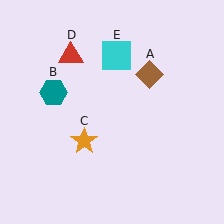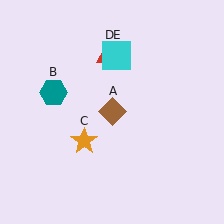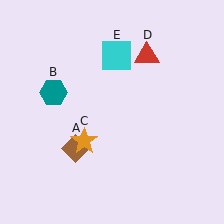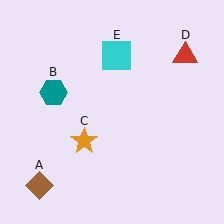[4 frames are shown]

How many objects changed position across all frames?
2 objects changed position: brown diamond (object A), red triangle (object D).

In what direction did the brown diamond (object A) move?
The brown diamond (object A) moved down and to the left.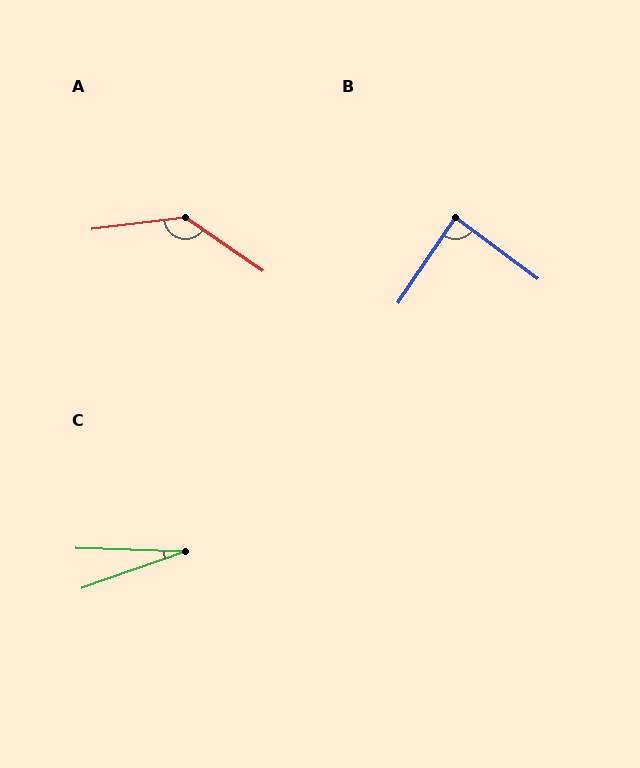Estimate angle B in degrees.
Approximately 87 degrees.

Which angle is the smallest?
C, at approximately 21 degrees.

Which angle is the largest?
A, at approximately 139 degrees.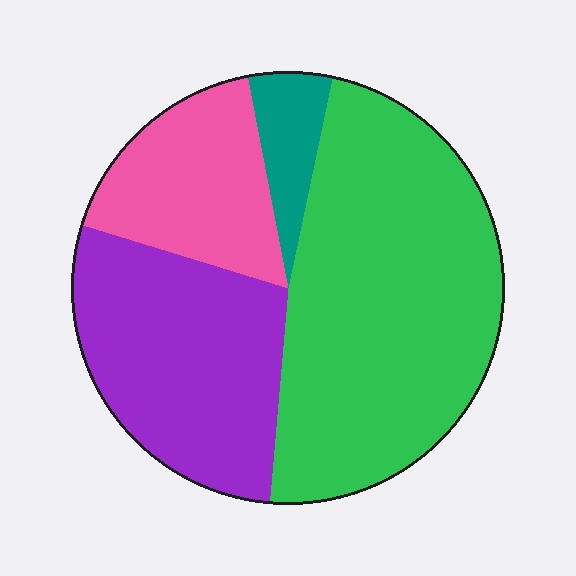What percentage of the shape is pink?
Pink takes up between a sixth and a third of the shape.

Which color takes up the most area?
Green, at roughly 50%.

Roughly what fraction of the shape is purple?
Purple takes up about one quarter (1/4) of the shape.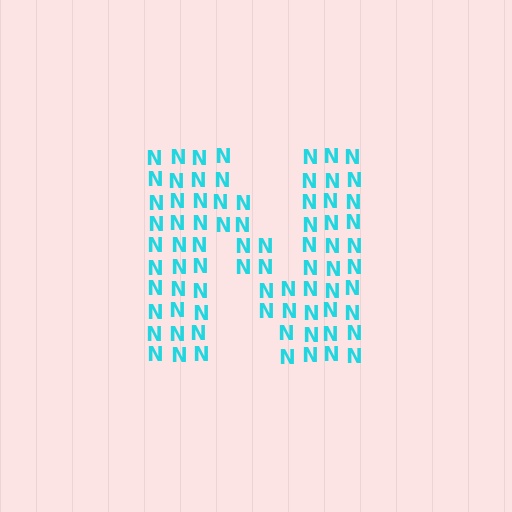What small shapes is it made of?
It is made of small letter N's.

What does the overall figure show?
The overall figure shows the letter N.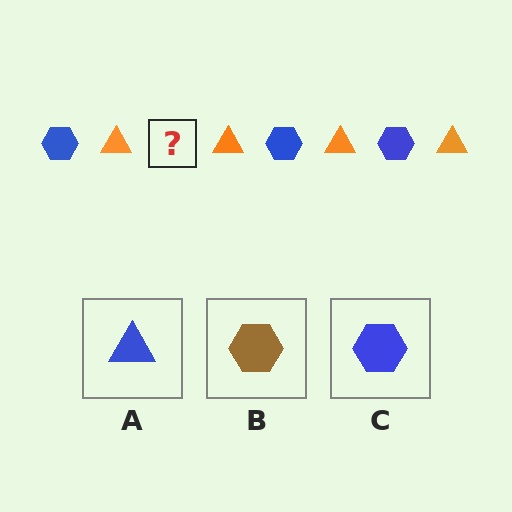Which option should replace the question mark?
Option C.